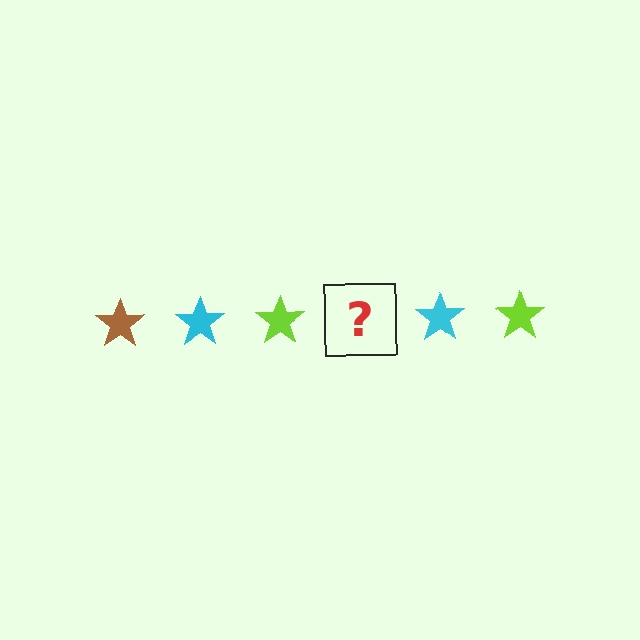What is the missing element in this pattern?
The missing element is a brown star.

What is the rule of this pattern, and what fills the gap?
The rule is that the pattern cycles through brown, cyan, lime stars. The gap should be filled with a brown star.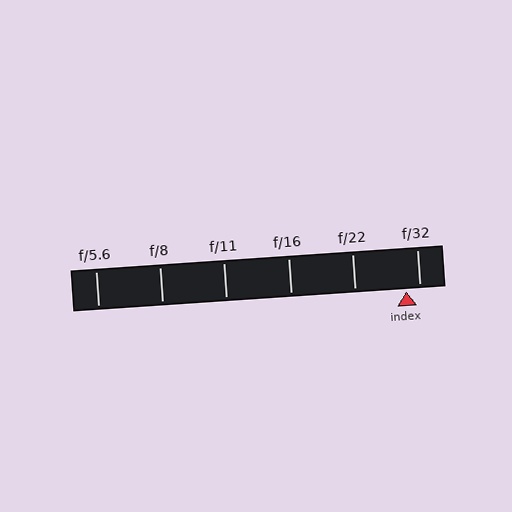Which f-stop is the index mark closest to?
The index mark is closest to f/32.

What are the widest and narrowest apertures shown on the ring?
The widest aperture shown is f/5.6 and the narrowest is f/32.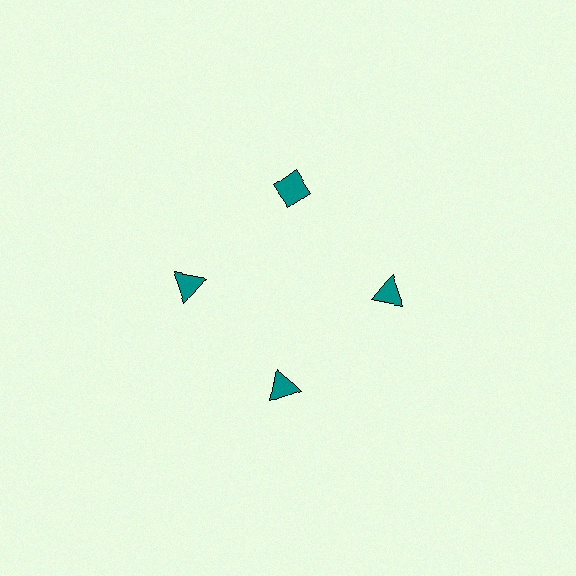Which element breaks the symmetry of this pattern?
The teal diamond at roughly the 12 o'clock position breaks the symmetry. All other shapes are teal triangles.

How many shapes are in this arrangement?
There are 4 shapes arranged in a ring pattern.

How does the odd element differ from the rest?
It has a different shape: diamond instead of triangle.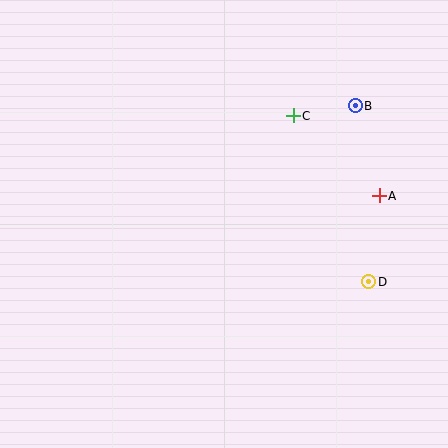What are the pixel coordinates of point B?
Point B is at (355, 106).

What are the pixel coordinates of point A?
Point A is at (379, 196).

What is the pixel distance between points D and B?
The distance between D and B is 176 pixels.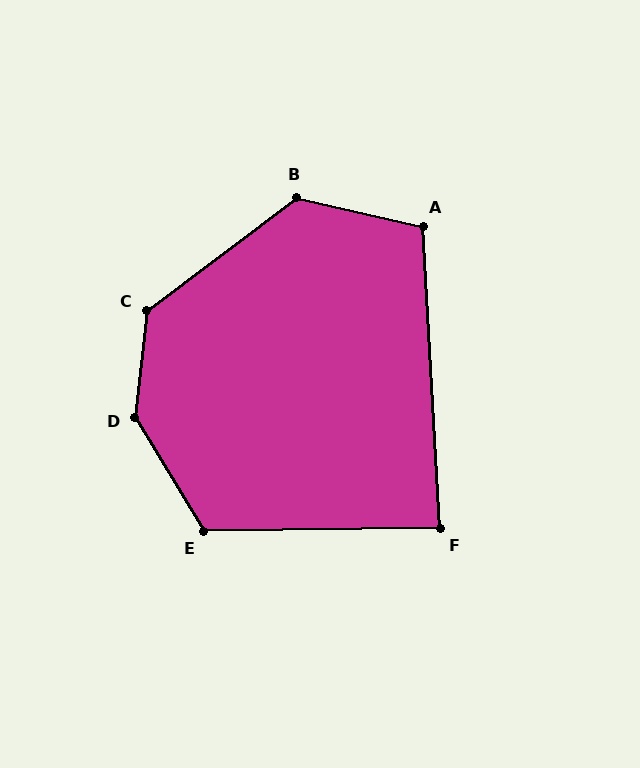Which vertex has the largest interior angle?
D, at approximately 143 degrees.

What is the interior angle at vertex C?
Approximately 133 degrees (obtuse).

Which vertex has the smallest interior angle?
F, at approximately 87 degrees.